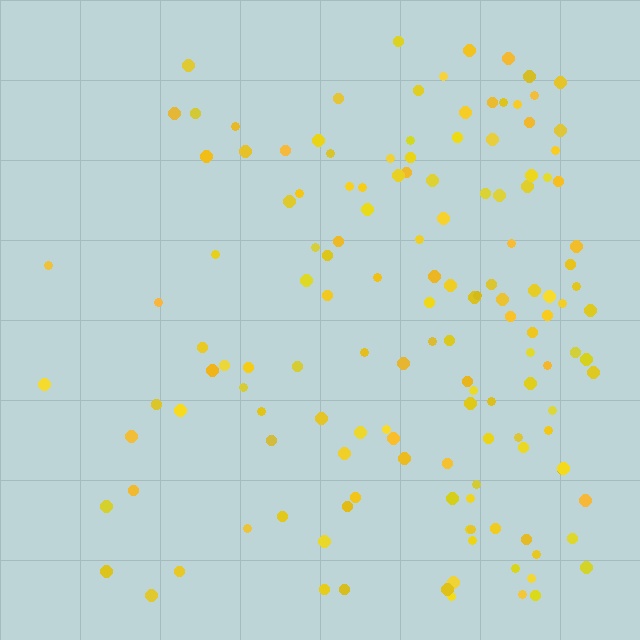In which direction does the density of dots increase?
From left to right, with the right side densest.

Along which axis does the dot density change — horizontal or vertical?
Horizontal.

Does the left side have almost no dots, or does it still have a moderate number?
Still a moderate number, just noticeably fewer than the right.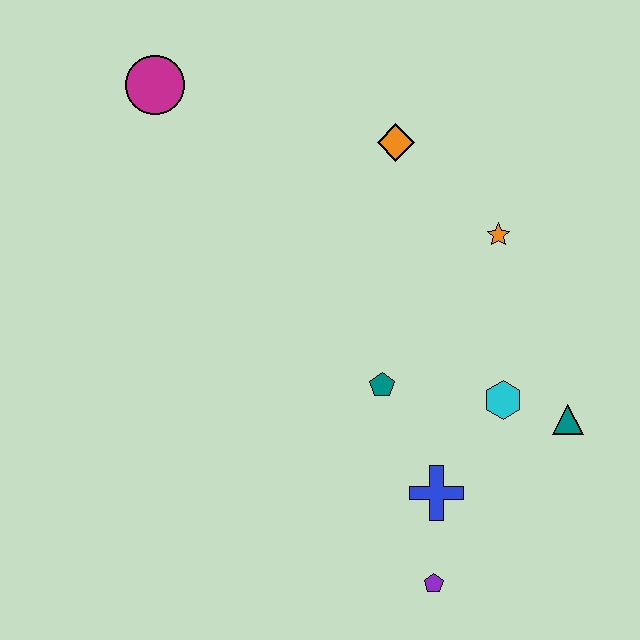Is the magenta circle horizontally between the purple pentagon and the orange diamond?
No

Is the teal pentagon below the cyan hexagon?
No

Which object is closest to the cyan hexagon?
The teal triangle is closest to the cyan hexagon.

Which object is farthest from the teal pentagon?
The magenta circle is farthest from the teal pentagon.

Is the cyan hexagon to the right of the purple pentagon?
Yes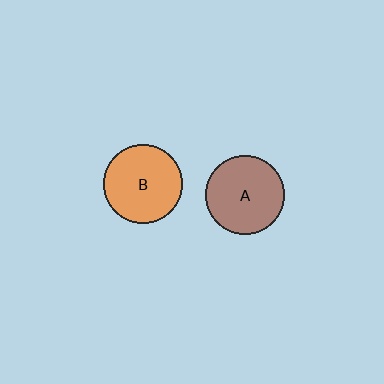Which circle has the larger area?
Circle B (orange).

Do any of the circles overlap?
No, none of the circles overlap.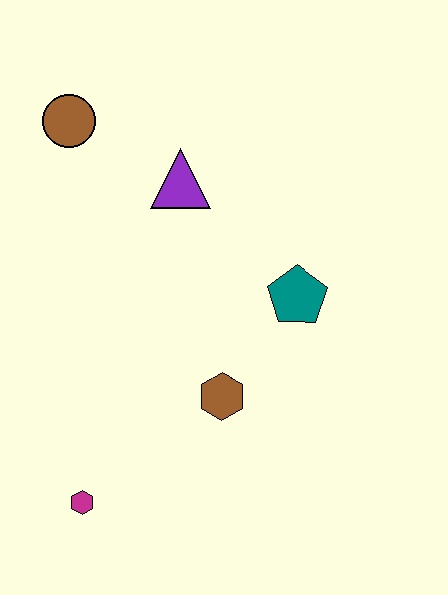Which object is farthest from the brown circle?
The magenta hexagon is farthest from the brown circle.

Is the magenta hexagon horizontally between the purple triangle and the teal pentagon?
No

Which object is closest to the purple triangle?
The brown circle is closest to the purple triangle.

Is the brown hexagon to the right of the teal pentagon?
No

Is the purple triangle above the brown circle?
No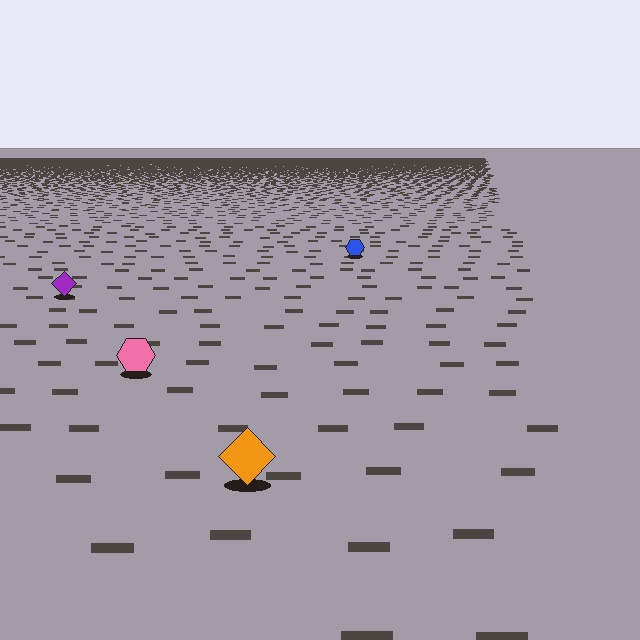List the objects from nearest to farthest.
From nearest to farthest: the orange diamond, the pink hexagon, the purple diamond, the blue hexagon.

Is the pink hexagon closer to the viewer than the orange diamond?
No. The orange diamond is closer — you can tell from the texture gradient: the ground texture is coarser near it.